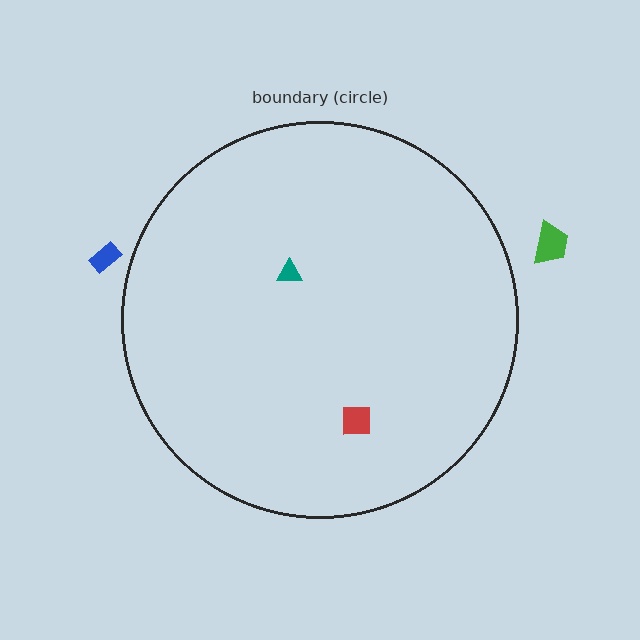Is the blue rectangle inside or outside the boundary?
Outside.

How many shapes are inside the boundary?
2 inside, 2 outside.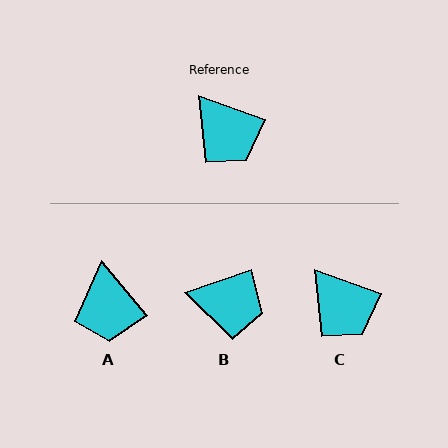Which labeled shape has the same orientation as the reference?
C.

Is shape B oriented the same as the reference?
No, it is off by about 39 degrees.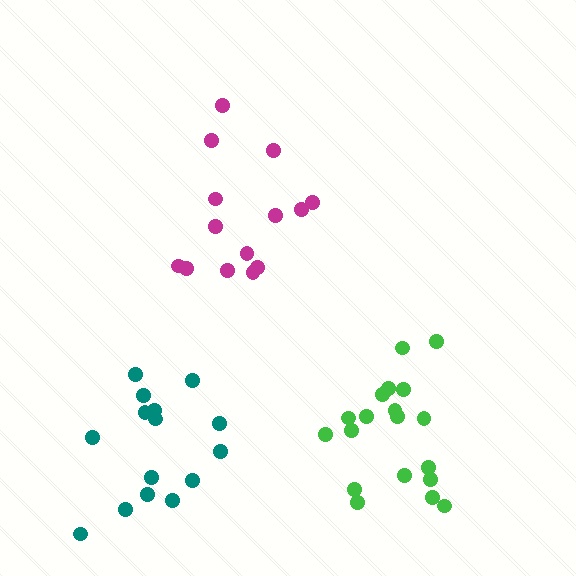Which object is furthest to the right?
The green cluster is rightmost.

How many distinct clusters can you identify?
There are 3 distinct clusters.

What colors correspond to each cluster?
The clusters are colored: green, magenta, teal.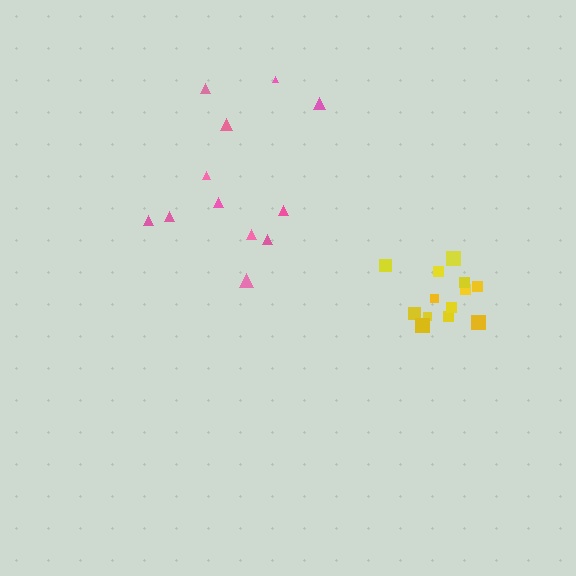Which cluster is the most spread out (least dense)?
Pink.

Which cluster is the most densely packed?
Yellow.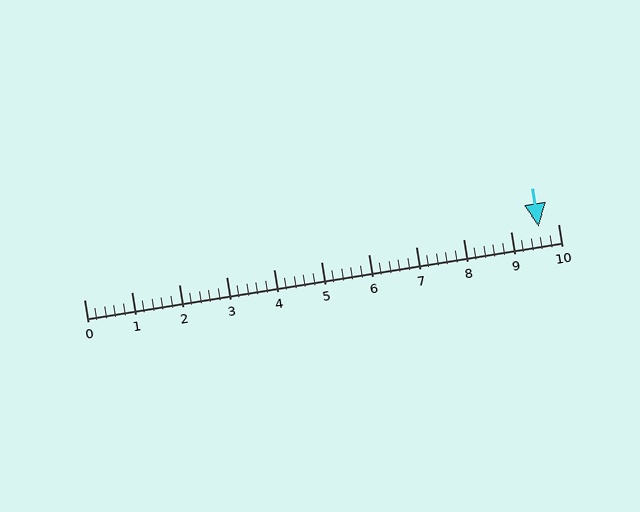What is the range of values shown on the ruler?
The ruler shows values from 0 to 10.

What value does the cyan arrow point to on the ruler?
The cyan arrow points to approximately 9.6.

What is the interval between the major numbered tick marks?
The major tick marks are spaced 1 units apart.